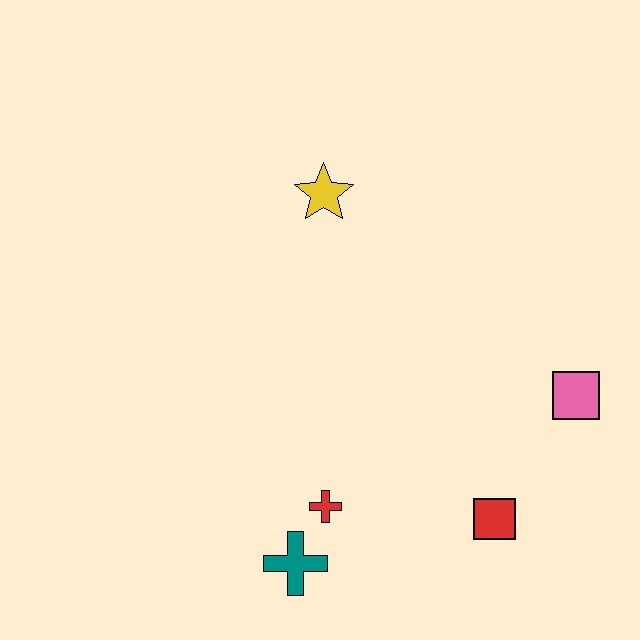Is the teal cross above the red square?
No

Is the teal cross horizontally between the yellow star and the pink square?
No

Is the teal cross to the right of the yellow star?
No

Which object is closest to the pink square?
The red square is closest to the pink square.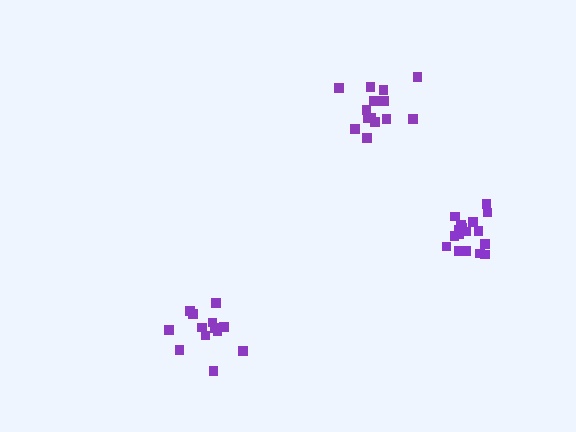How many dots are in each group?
Group 1: 14 dots, Group 2: 17 dots, Group 3: 13 dots (44 total).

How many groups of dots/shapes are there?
There are 3 groups.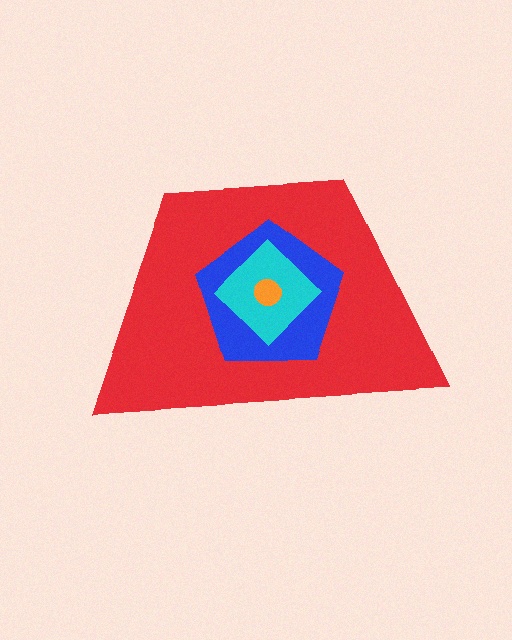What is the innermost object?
The orange circle.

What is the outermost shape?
The red trapezoid.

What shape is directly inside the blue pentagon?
The cyan diamond.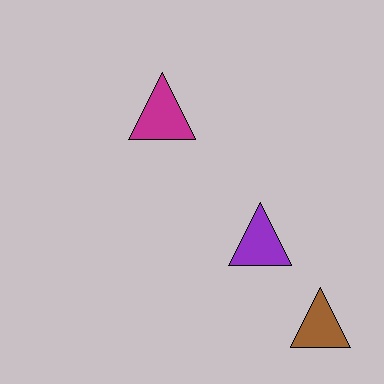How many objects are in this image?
There are 3 objects.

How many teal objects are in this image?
There are no teal objects.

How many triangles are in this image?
There are 3 triangles.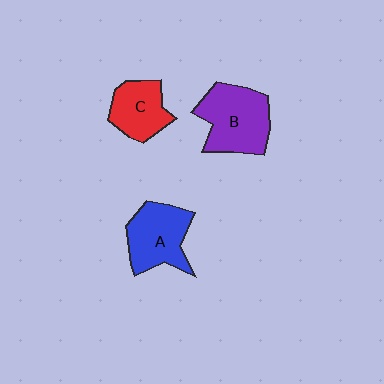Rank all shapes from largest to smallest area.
From largest to smallest: B (purple), A (blue), C (red).